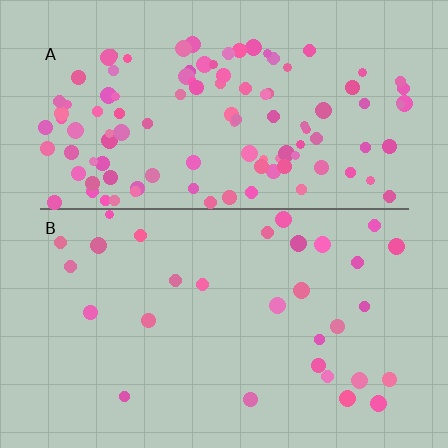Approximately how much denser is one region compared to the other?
Approximately 3.7× — region A over region B.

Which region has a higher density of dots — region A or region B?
A (the top).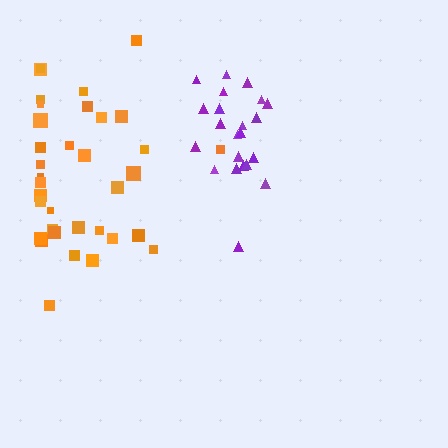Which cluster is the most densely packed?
Purple.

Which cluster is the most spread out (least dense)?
Orange.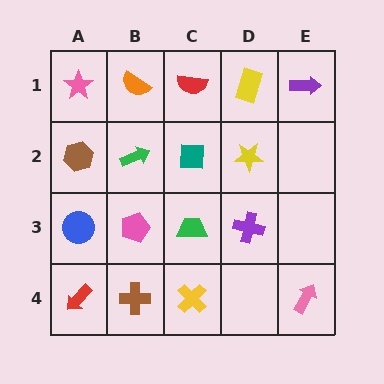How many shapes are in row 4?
4 shapes.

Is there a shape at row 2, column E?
No, that cell is empty.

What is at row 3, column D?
A purple cross.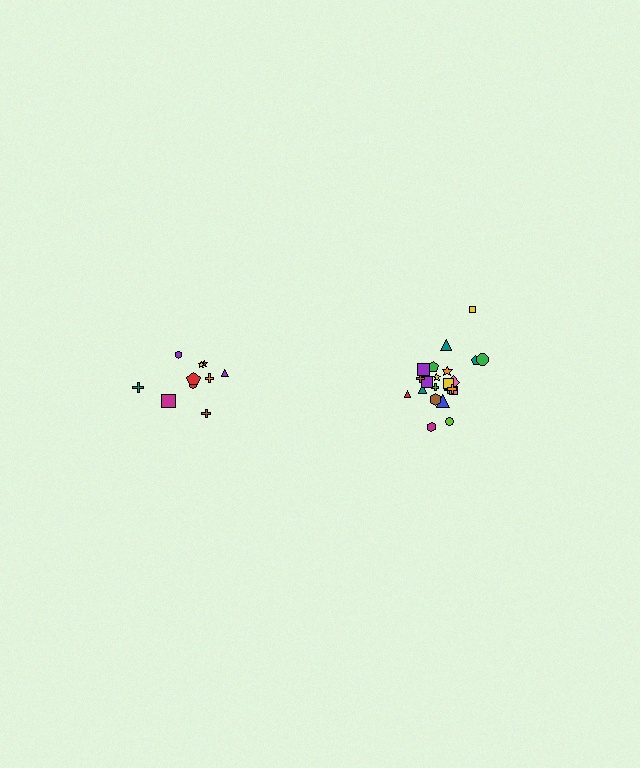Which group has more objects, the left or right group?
The right group.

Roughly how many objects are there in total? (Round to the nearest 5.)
Roughly 30 objects in total.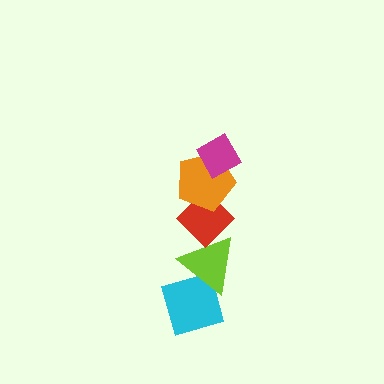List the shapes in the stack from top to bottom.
From top to bottom: the magenta diamond, the orange pentagon, the red diamond, the lime triangle, the cyan diamond.